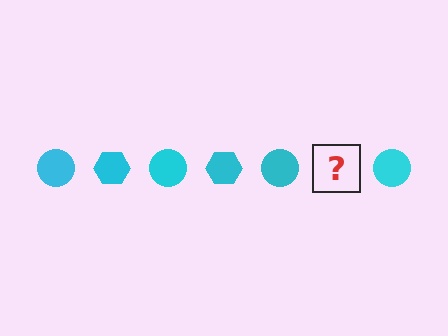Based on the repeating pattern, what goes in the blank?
The blank should be a cyan hexagon.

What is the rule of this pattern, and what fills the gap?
The rule is that the pattern cycles through circle, hexagon shapes in cyan. The gap should be filled with a cyan hexagon.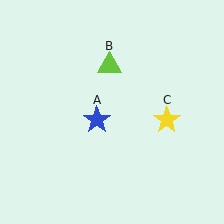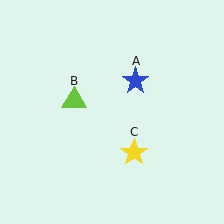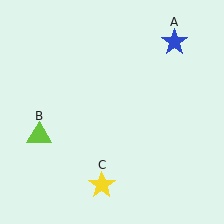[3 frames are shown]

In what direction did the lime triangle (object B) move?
The lime triangle (object B) moved down and to the left.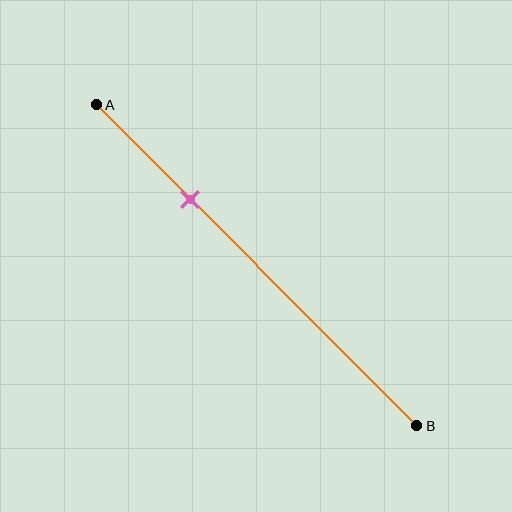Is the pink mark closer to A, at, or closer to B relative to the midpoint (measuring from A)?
The pink mark is closer to point A than the midpoint of segment AB.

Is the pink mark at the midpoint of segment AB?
No, the mark is at about 30% from A, not at the 50% midpoint.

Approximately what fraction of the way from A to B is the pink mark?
The pink mark is approximately 30% of the way from A to B.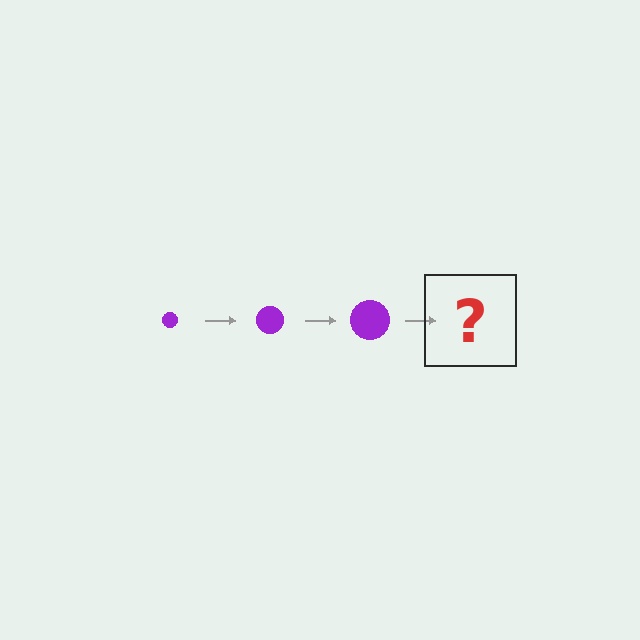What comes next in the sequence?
The next element should be a purple circle, larger than the previous one.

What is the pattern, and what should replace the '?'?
The pattern is that the circle gets progressively larger each step. The '?' should be a purple circle, larger than the previous one.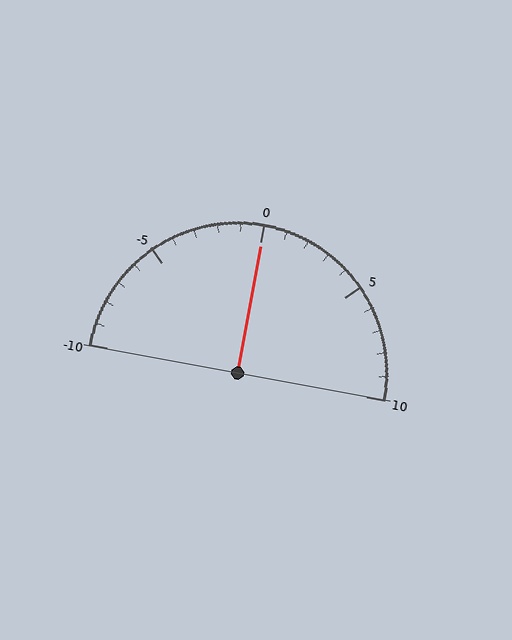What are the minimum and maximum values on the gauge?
The gauge ranges from -10 to 10.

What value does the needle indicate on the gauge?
The needle indicates approximately 0.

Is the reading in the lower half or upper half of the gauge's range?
The reading is in the upper half of the range (-10 to 10).